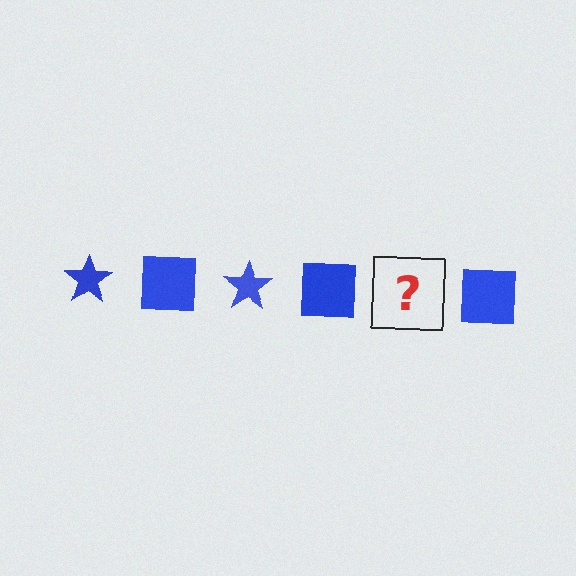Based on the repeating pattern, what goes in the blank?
The blank should be a blue star.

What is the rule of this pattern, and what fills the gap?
The rule is that the pattern cycles through star, square shapes in blue. The gap should be filled with a blue star.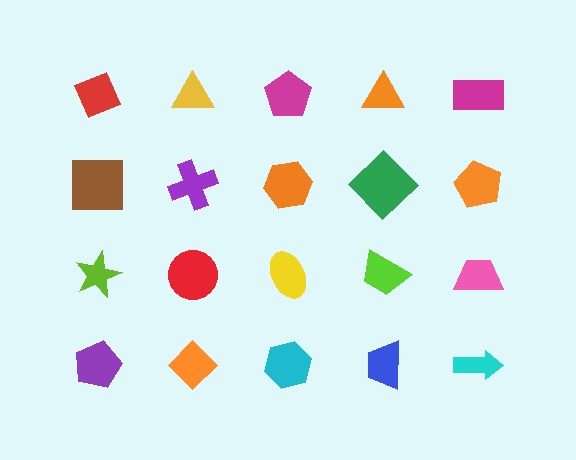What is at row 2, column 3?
An orange hexagon.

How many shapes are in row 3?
5 shapes.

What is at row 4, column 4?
A blue trapezoid.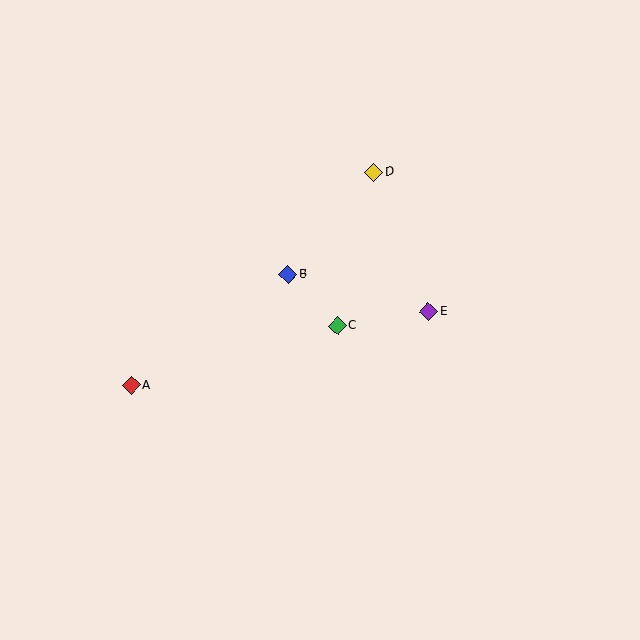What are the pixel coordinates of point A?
Point A is at (132, 385).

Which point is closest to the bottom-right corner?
Point E is closest to the bottom-right corner.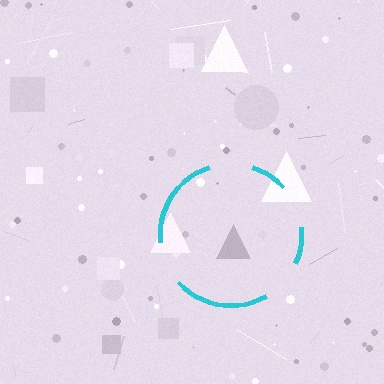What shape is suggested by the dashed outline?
The dashed outline suggests a circle.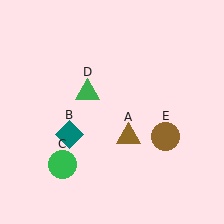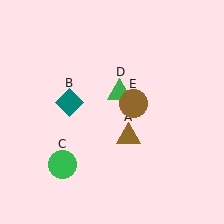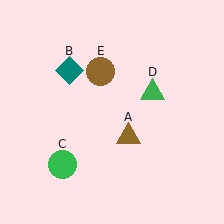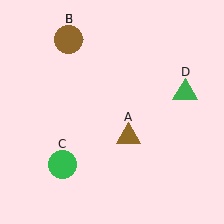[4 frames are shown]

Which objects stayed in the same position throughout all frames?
Brown triangle (object A) and green circle (object C) remained stationary.